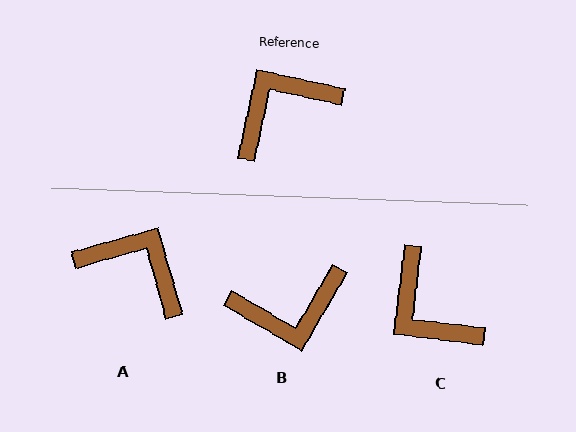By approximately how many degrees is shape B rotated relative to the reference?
Approximately 161 degrees counter-clockwise.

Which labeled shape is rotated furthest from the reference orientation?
B, about 161 degrees away.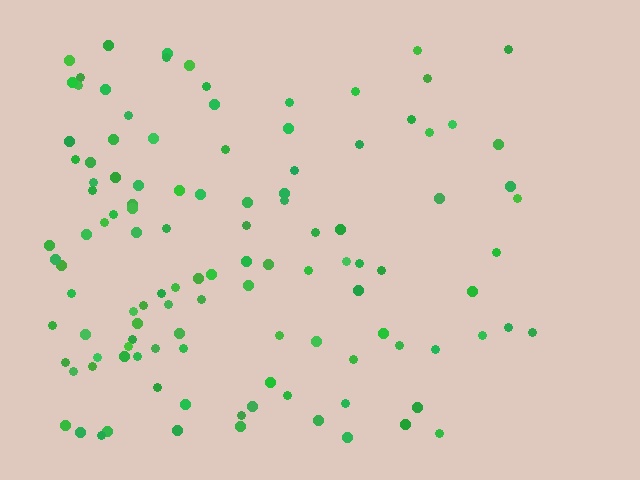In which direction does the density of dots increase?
From right to left, with the left side densest.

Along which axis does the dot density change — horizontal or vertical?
Horizontal.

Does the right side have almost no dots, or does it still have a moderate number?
Still a moderate number, just noticeably fewer than the left.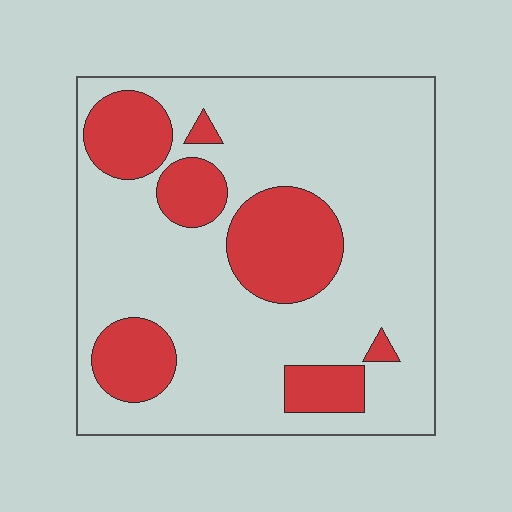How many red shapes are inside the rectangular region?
7.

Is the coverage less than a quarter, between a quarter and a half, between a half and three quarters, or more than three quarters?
Between a quarter and a half.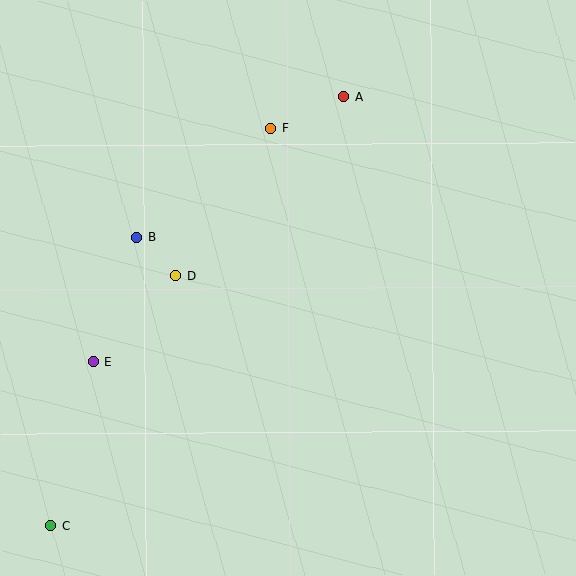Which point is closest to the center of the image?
Point D at (176, 276) is closest to the center.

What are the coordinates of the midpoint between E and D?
The midpoint between E and D is at (135, 319).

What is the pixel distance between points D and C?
The distance between D and C is 280 pixels.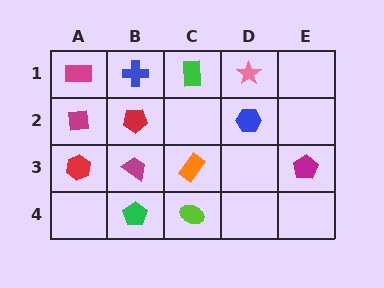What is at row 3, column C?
An orange rectangle.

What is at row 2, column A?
A magenta square.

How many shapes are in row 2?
3 shapes.